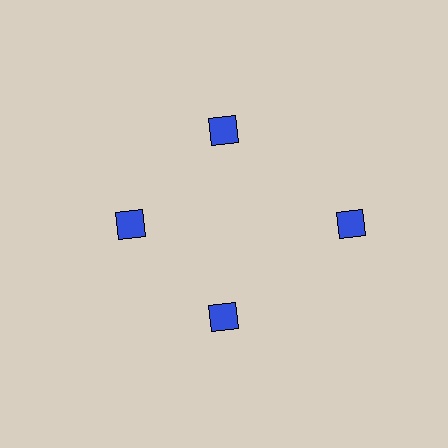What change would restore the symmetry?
The symmetry would be restored by moving it inward, back onto the ring so that all 4 diamonds sit at equal angles and equal distance from the center.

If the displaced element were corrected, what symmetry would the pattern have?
It would have 4-fold rotational symmetry — the pattern would map onto itself every 90 degrees.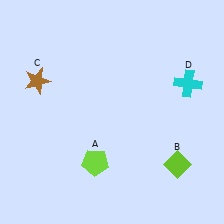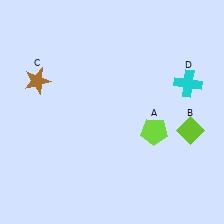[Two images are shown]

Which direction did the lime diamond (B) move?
The lime diamond (B) moved up.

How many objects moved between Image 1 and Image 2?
2 objects moved between the two images.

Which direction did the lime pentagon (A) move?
The lime pentagon (A) moved right.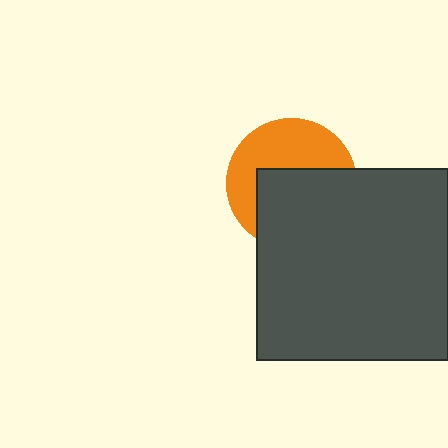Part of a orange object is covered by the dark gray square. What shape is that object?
It is a circle.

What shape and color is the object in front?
The object in front is a dark gray square.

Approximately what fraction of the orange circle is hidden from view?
Roughly 54% of the orange circle is hidden behind the dark gray square.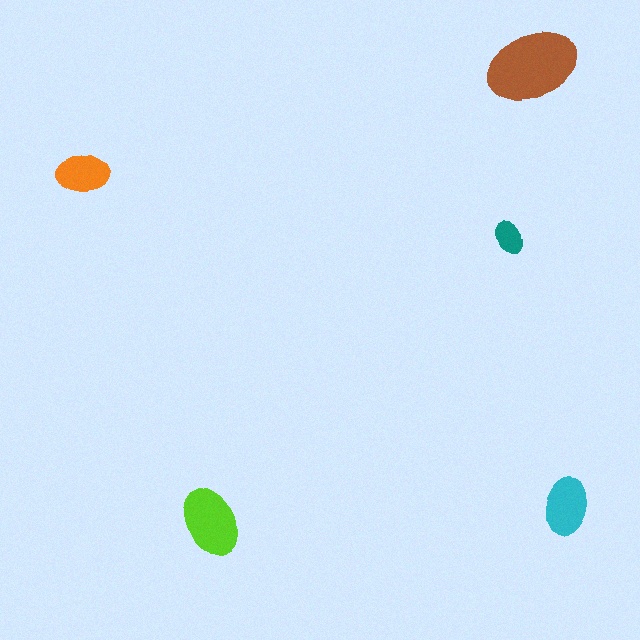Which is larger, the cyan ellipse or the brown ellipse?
The brown one.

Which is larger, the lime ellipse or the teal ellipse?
The lime one.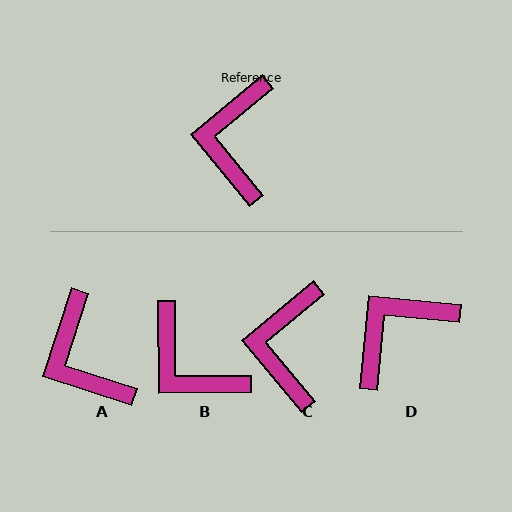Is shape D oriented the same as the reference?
No, it is off by about 45 degrees.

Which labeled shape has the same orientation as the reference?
C.